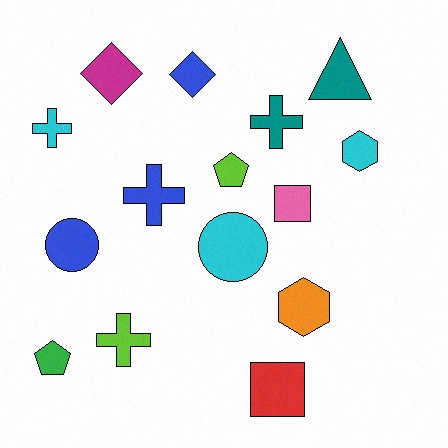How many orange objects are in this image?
There is 1 orange object.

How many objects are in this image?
There are 15 objects.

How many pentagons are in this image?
There are 2 pentagons.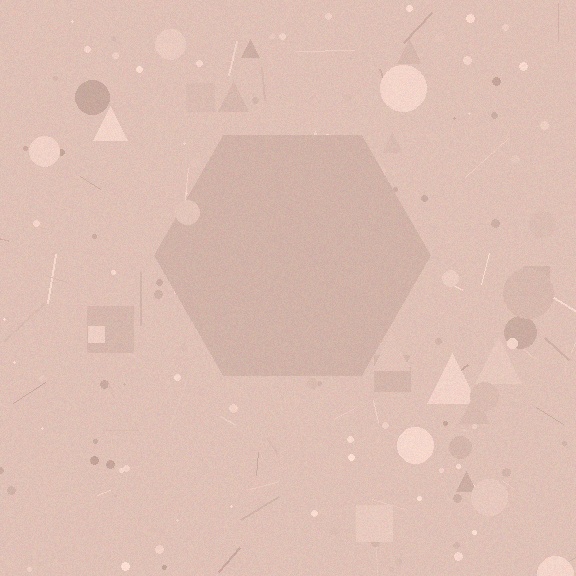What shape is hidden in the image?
A hexagon is hidden in the image.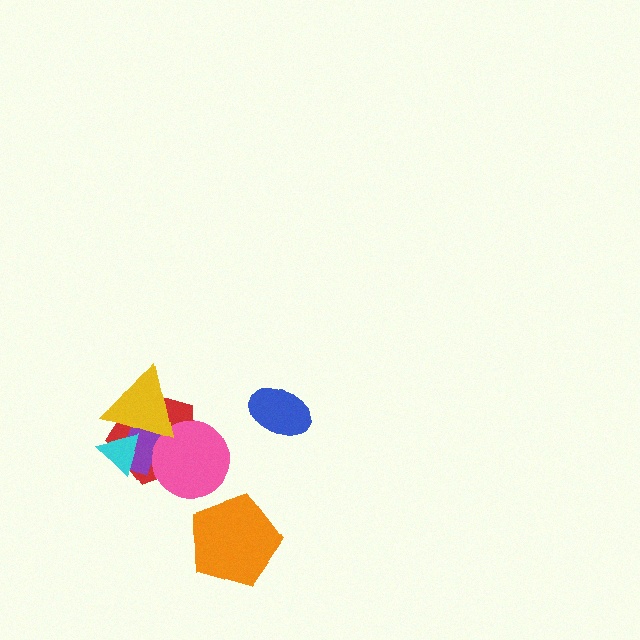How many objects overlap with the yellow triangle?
4 objects overlap with the yellow triangle.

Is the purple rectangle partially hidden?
Yes, it is partially covered by another shape.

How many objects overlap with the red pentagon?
4 objects overlap with the red pentagon.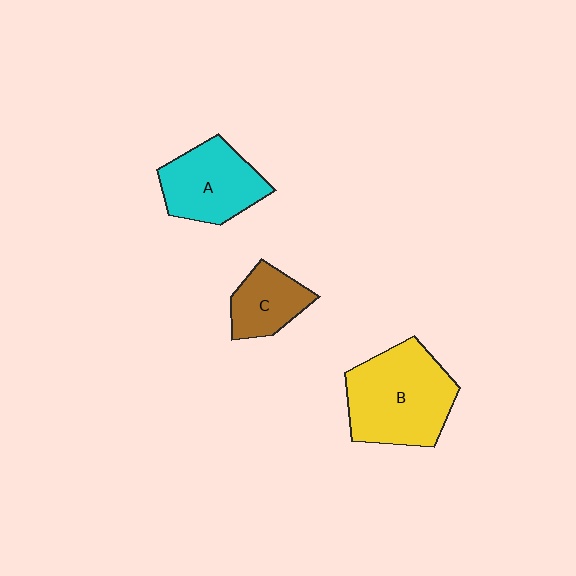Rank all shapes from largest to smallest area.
From largest to smallest: B (yellow), A (cyan), C (brown).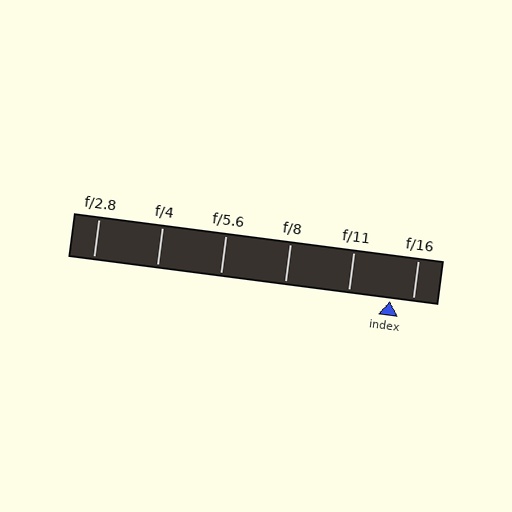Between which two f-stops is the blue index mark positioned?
The index mark is between f/11 and f/16.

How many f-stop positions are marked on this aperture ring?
There are 6 f-stop positions marked.